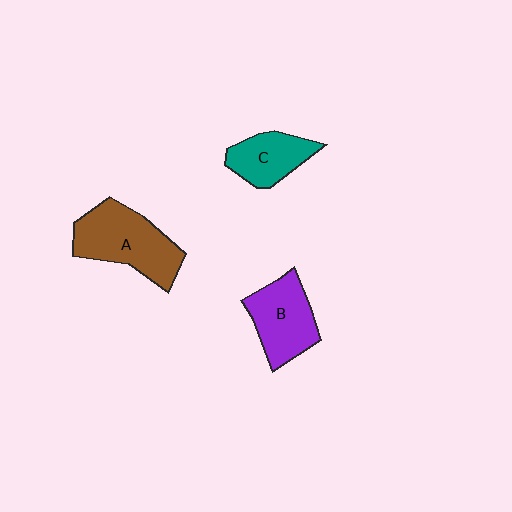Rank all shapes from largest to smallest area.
From largest to smallest: A (brown), B (purple), C (teal).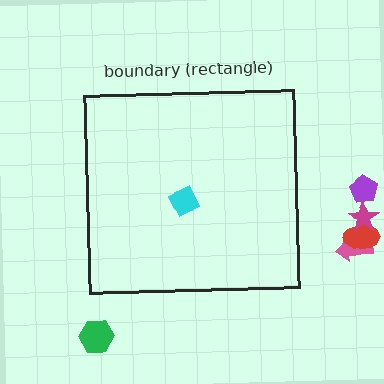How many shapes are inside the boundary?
1 inside, 5 outside.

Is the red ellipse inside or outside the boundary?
Outside.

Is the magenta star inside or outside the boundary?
Outside.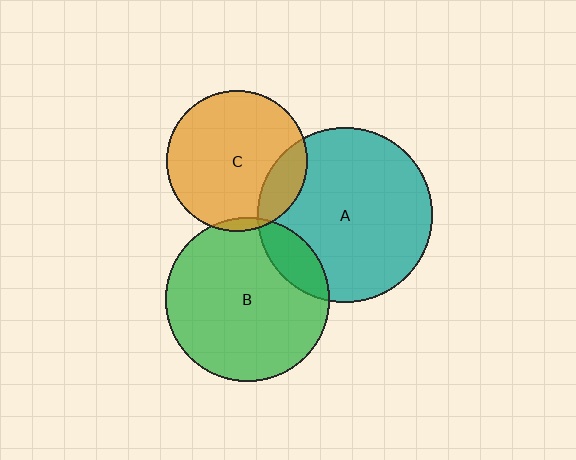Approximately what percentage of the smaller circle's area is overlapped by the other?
Approximately 15%.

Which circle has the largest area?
Circle A (teal).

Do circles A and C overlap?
Yes.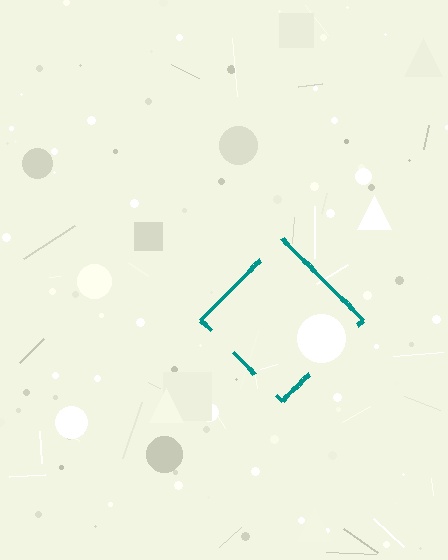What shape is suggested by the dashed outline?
The dashed outline suggests a diamond.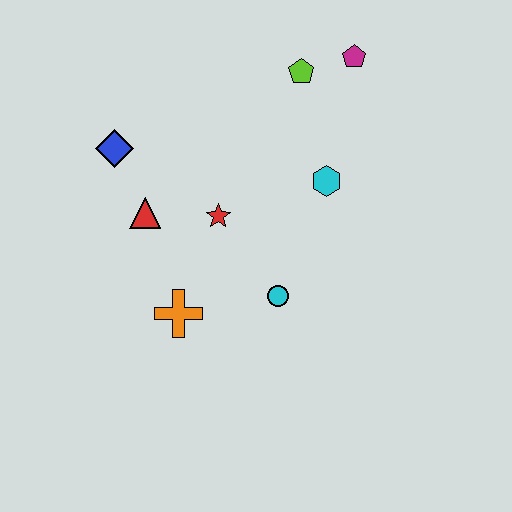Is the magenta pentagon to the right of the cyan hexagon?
Yes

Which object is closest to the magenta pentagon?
The lime pentagon is closest to the magenta pentagon.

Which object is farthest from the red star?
The magenta pentagon is farthest from the red star.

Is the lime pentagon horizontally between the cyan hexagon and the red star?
Yes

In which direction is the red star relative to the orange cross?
The red star is above the orange cross.